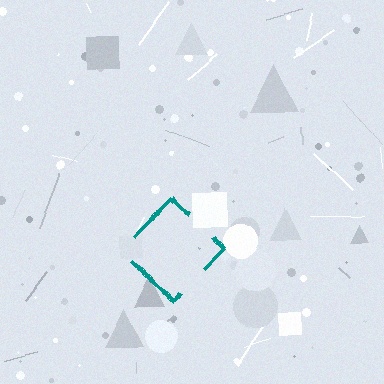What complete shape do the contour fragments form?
The contour fragments form a diamond.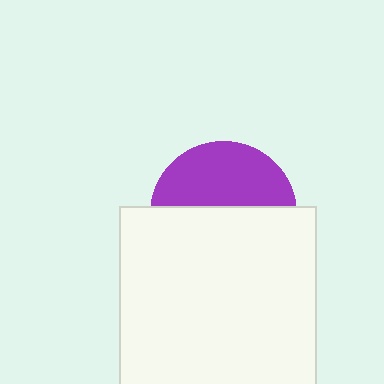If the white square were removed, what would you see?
You would see the complete purple circle.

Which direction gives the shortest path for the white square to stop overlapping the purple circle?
Moving down gives the shortest separation.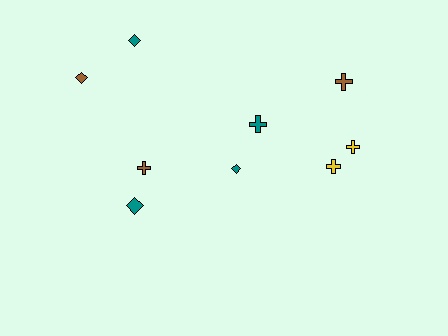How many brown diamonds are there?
There is 1 brown diamond.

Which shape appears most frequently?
Cross, with 5 objects.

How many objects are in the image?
There are 9 objects.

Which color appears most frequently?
Teal, with 4 objects.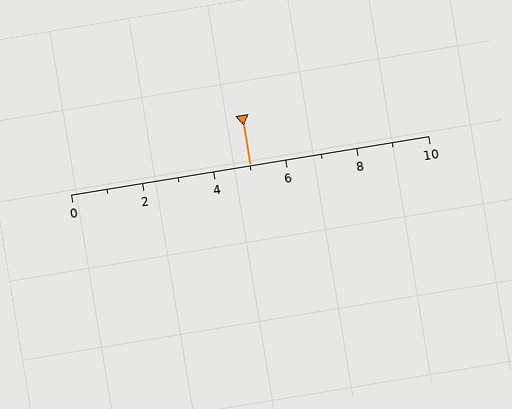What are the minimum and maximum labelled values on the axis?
The axis runs from 0 to 10.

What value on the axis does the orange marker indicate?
The marker indicates approximately 5.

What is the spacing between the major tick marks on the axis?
The major ticks are spaced 2 apart.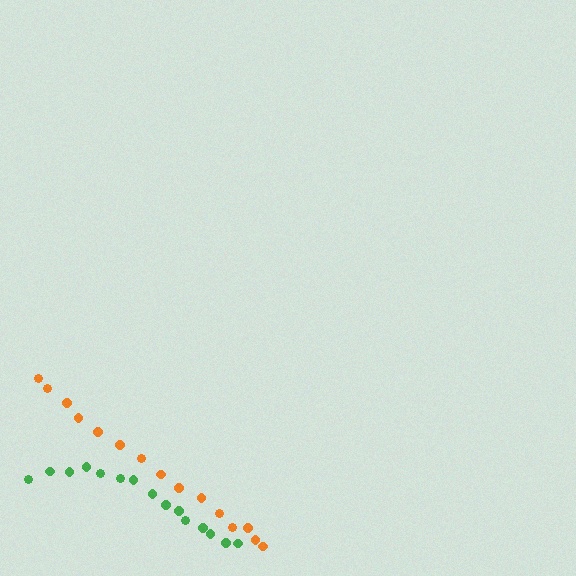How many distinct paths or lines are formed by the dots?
There are 2 distinct paths.